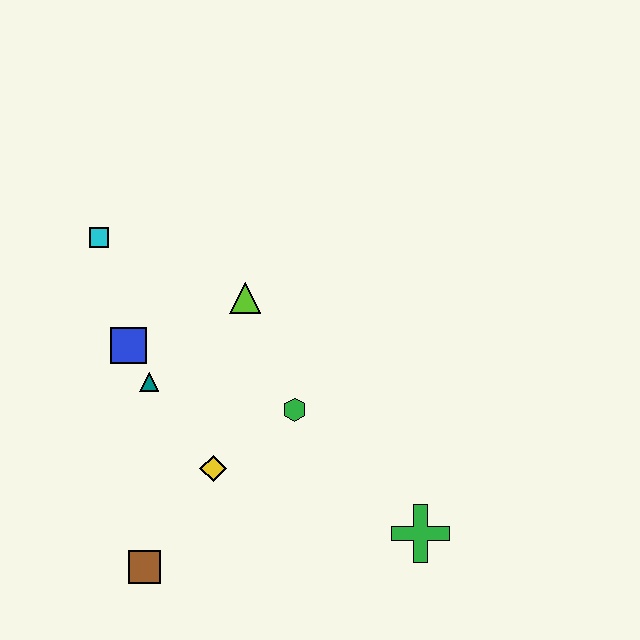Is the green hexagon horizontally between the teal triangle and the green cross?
Yes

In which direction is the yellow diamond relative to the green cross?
The yellow diamond is to the left of the green cross.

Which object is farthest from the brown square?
The cyan square is farthest from the brown square.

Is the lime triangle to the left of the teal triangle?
No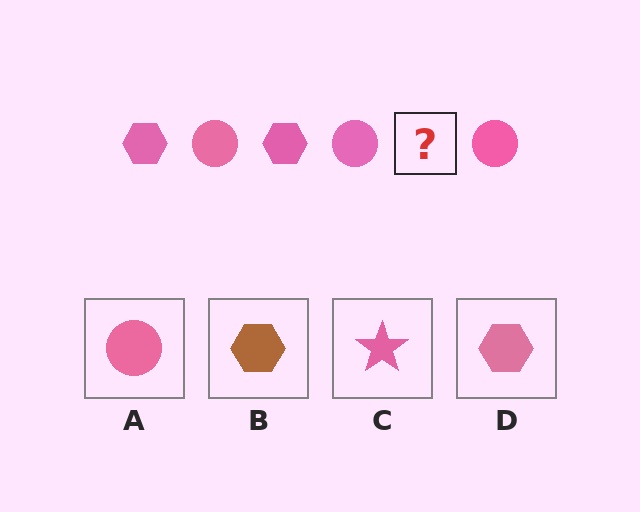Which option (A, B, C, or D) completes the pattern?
D.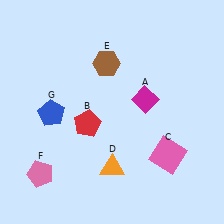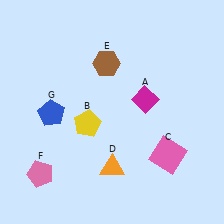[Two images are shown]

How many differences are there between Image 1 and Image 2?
There is 1 difference between the two images.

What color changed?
The pentagon (B) changed from red in Image 1 to yellow in Image 2.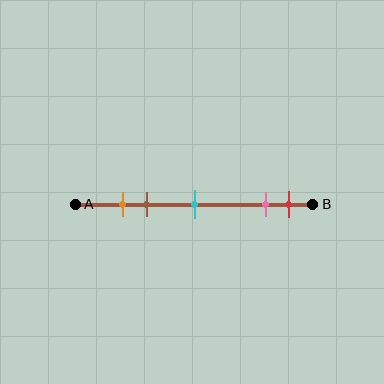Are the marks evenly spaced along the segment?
No, the marks are not evenly spaced.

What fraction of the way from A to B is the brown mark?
The brown mark is approximately 30% (0.3) of the way from A to B.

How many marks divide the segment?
There are 5 marks dividing the segment.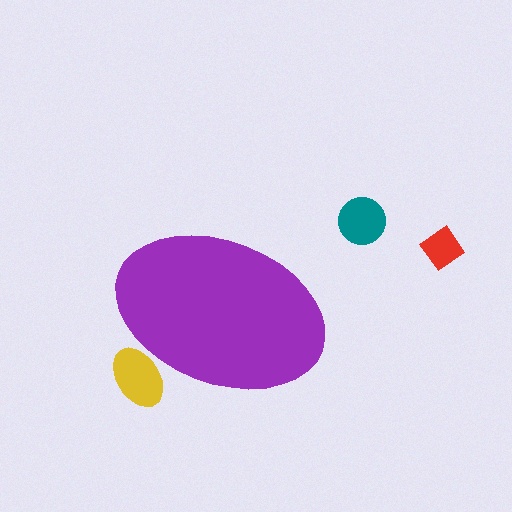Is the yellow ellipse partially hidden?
Yes, the yellow ellipse is partially hidden behind the purple ellipse.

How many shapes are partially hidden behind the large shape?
1 shape is partially hidden.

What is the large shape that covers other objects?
A purple ellipse.